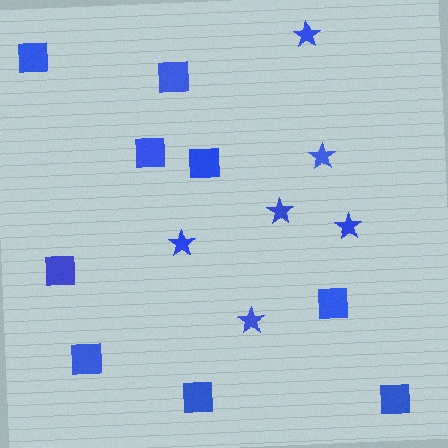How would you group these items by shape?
There are 2 groups: one group of stars (6) and one group of squares (9).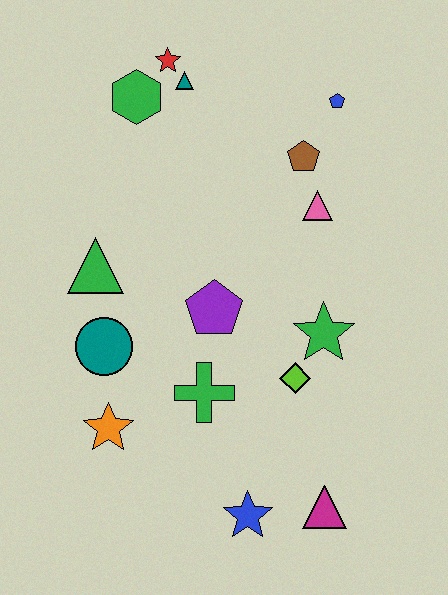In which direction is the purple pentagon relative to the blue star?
The purple pentagon is above the blue star.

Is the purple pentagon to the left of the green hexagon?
No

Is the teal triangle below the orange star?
No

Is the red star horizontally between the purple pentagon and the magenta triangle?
No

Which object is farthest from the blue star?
The red star is farthest from the blue star.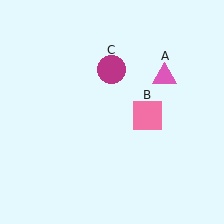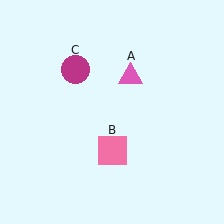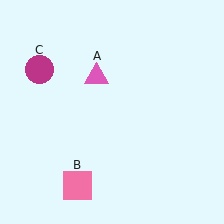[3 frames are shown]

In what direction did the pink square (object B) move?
The pink square (object B) moved down and to the left.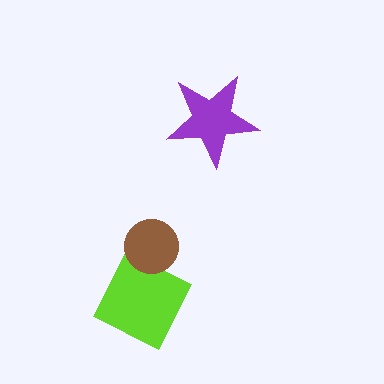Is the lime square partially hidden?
Yes, it is partially covered by another shape.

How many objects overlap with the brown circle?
1 object overlaps with the brown circle.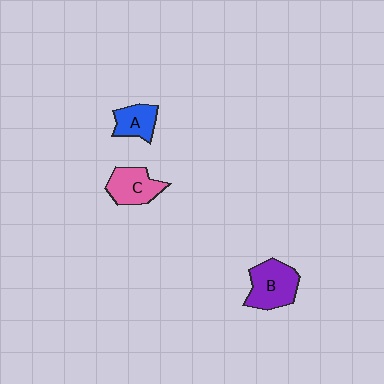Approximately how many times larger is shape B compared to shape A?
Approximately 1.6 times.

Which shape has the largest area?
Shape B (purple).